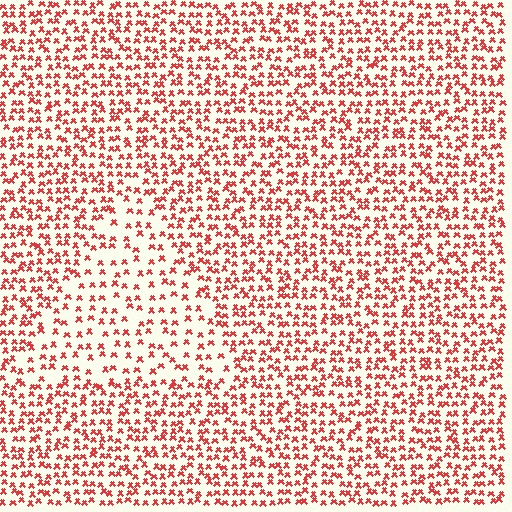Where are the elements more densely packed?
The elements are more densely packed outside the triangle boundary.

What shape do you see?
I see a triangle.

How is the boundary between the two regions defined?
The boundary is defined by a change in element density (approximately 1.9x ratio). All elements are the same color, size, and shape.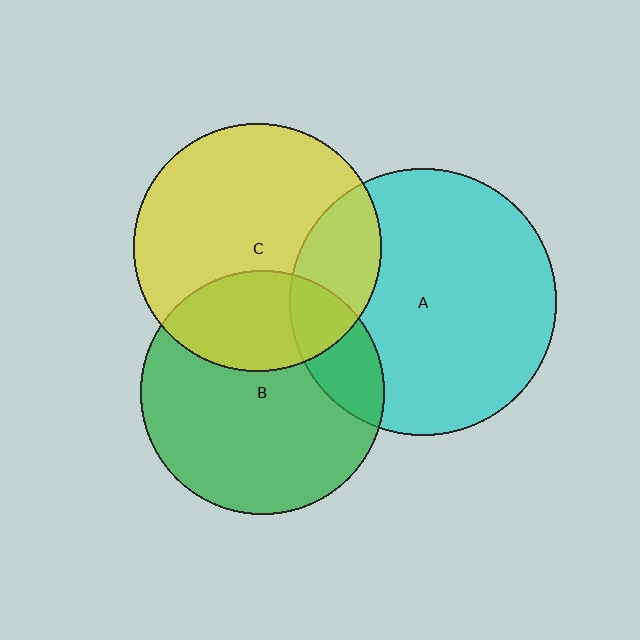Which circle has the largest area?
Circle A (cyan).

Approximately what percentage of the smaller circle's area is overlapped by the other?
Approximately 30%.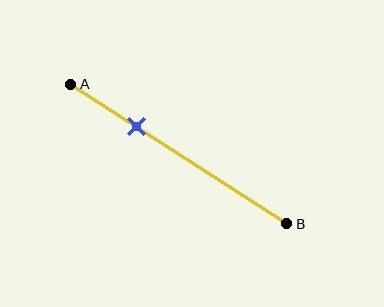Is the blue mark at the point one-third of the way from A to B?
No, the mark is at about 30% from A, not at the 33% one-third point.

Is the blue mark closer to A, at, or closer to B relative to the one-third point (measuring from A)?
The blue mark is closer to point A than the one-third point of segment AB.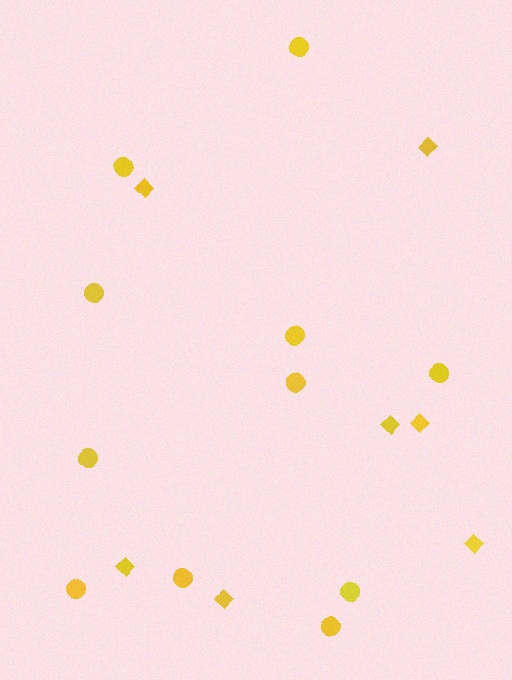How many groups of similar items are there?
There are 2 groups: one group of circles (11) and one group of diamonds (7).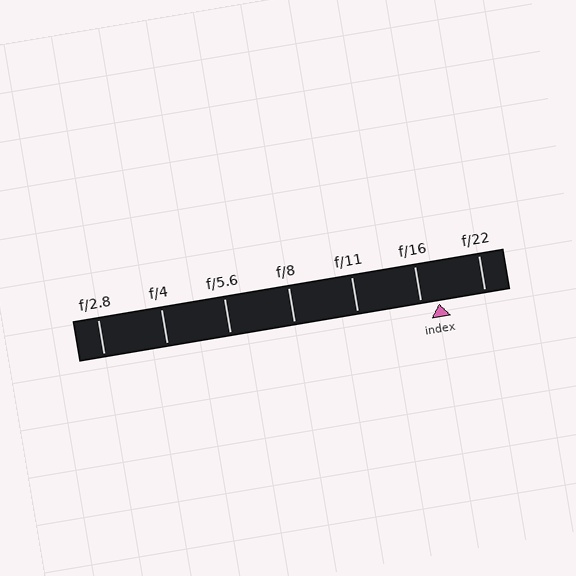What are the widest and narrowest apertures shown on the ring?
The widest aperture shown is f/2.8 and the narrowest is f/22.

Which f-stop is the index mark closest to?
The index mark is closest to f/16.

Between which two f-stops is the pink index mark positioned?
The index mark is between f/16 and f/22.